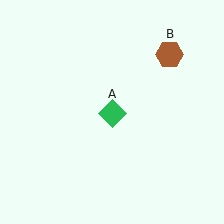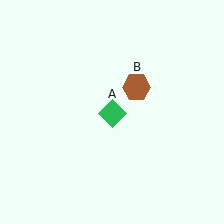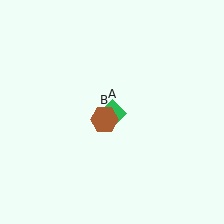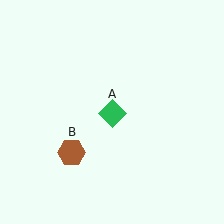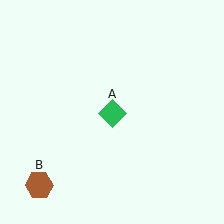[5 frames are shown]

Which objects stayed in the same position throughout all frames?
Green diamond (object A) remained stationary.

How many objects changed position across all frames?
1 object changed position: brown hexagon (object B).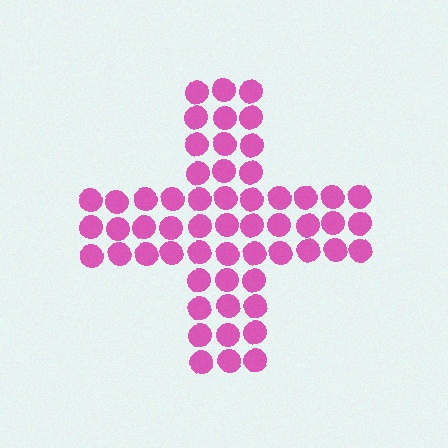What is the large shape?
The large shape is a cross.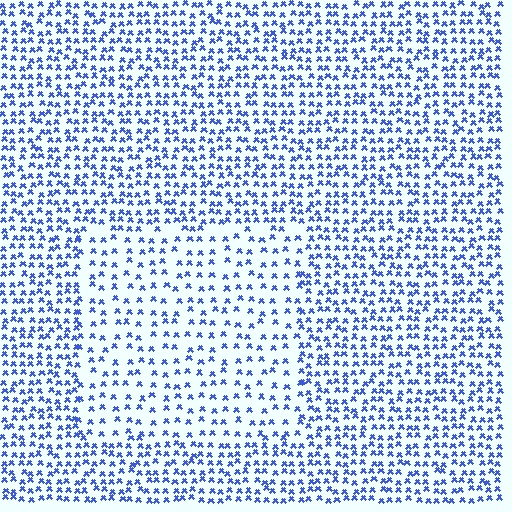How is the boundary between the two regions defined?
The boundary is defined by a change in element density (approximately 1.8x ratio). All elements are the same color, size, and shape.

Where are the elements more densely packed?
The elements are more densely packed outside the rectangle boundary.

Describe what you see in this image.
The image contains small blue elements arranged at two different densities. A rectangle-shaped region is visible where the elements are less densely packed than the surrounding area.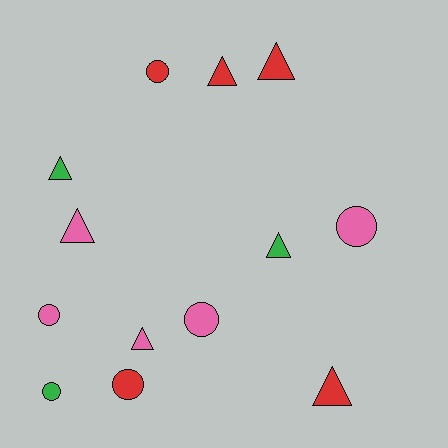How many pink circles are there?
There are 3 pink circles.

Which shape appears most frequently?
Triangle, with 7 objects.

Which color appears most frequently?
Pink, with 5 objects.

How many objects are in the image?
There are 13 objects.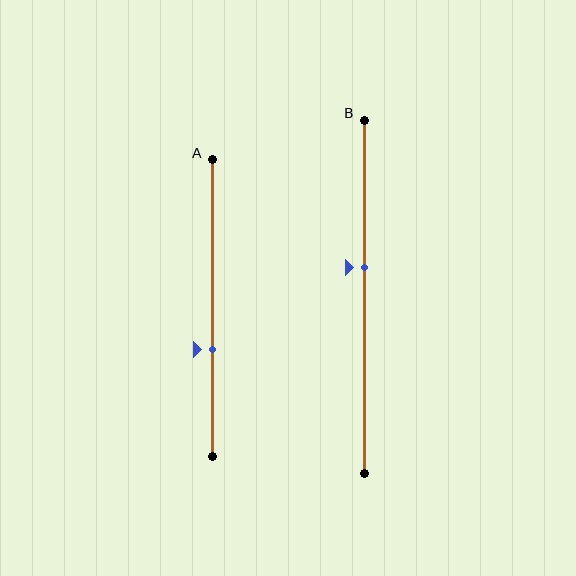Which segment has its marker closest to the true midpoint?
Segment B has its marker closest to the true midpoint.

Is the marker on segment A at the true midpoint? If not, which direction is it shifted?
No, the marker on segment A is shifted downward by about 14% of the segment length.